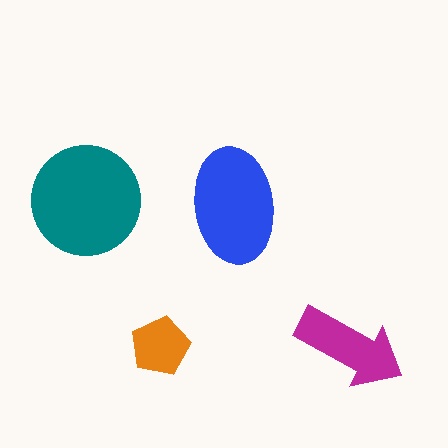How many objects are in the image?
There are 4 objects in the image.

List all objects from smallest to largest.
The orange pentagon, the magenta arrow, the blue ellipse, the teal circle.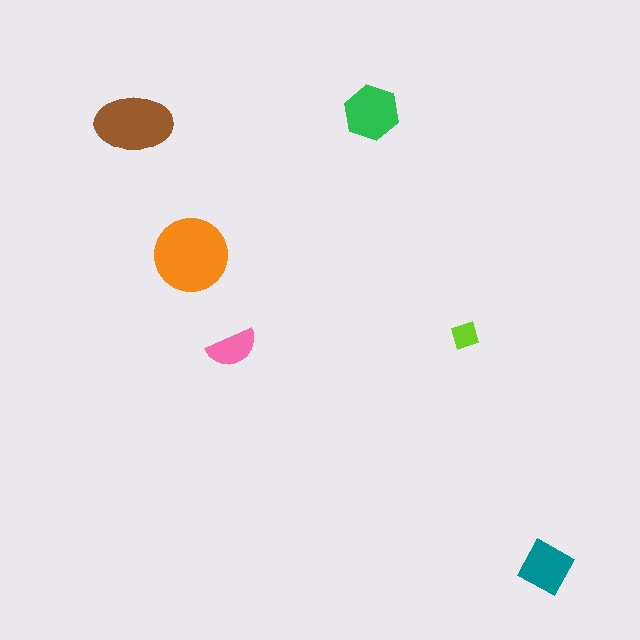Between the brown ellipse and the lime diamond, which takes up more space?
The brown ellipse.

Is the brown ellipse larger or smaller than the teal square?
Larger.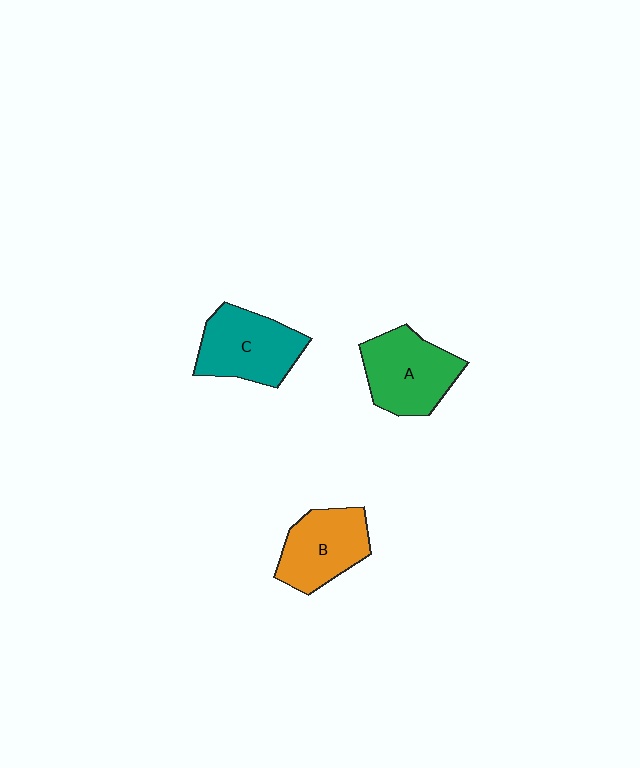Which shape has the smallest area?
Shape B (orange).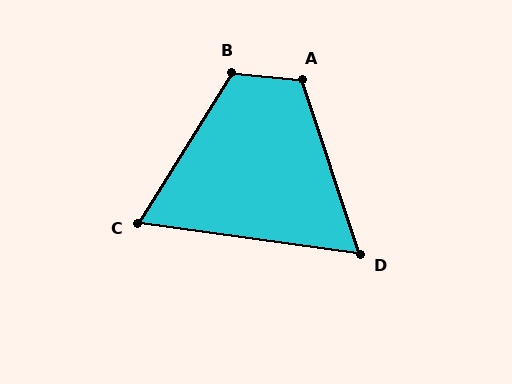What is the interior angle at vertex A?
Approximately 114 degrees (obtuse).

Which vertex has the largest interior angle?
B, at approximately 116 degrees.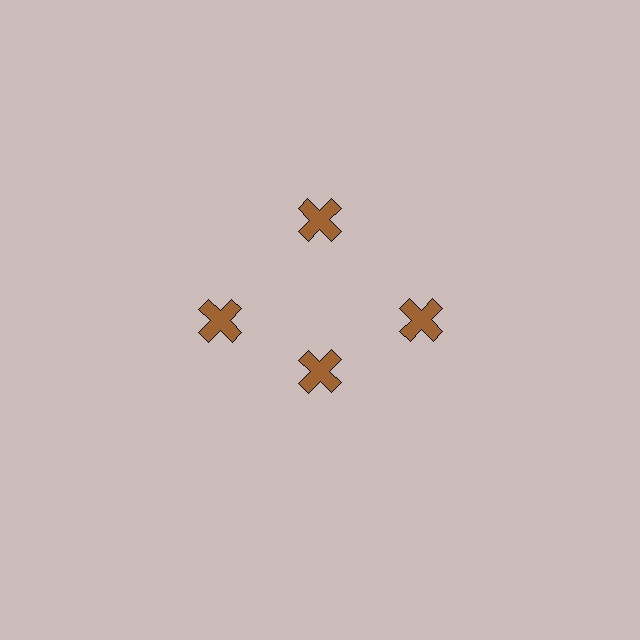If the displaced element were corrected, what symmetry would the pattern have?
It would have 4-fold rotational symmetry — the pattern would map onto itself every 90 degrees.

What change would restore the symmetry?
The symmetry would be restored by moving it outward, back onto the ring so that all 4 crosses sit at equal angles and equal distance from the center.